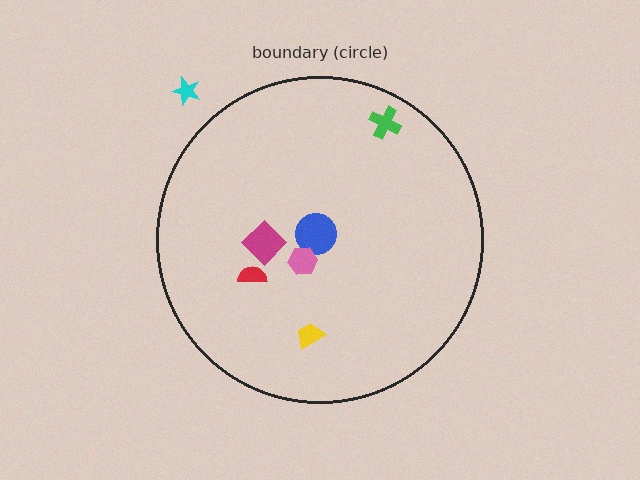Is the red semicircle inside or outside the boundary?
Inside.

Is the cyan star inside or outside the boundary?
Outside.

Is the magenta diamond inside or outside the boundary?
Inside.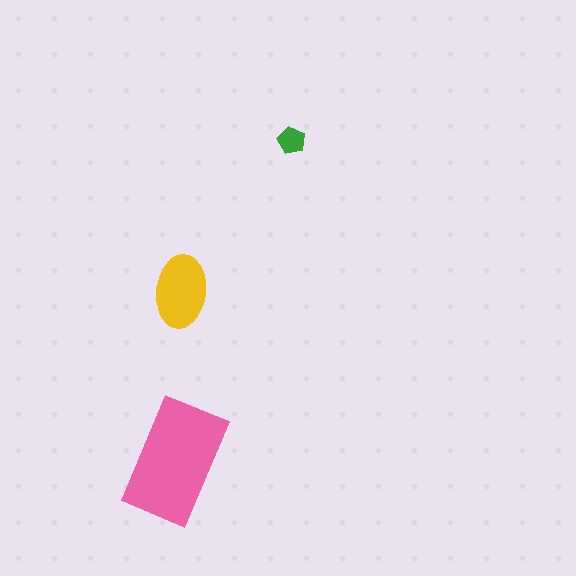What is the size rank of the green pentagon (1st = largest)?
3rd.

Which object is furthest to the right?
The green pentagon is rightmost.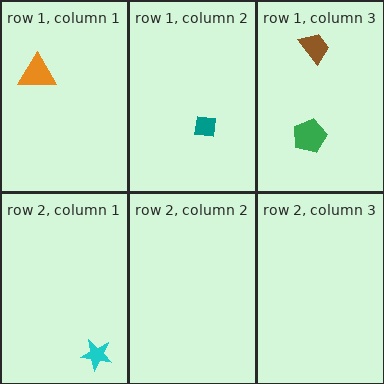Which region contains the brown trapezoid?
The row 1, column 3 region.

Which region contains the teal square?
The row 1, column 2 region.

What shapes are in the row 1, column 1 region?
The orange triangle.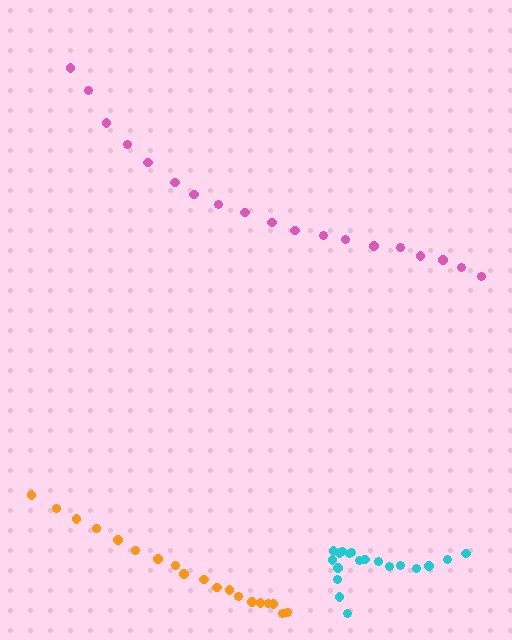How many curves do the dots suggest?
There are 3 distinct paths.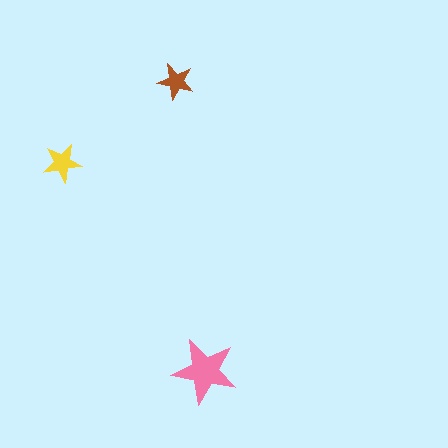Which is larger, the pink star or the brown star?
The pink one.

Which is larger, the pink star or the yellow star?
The pink one.